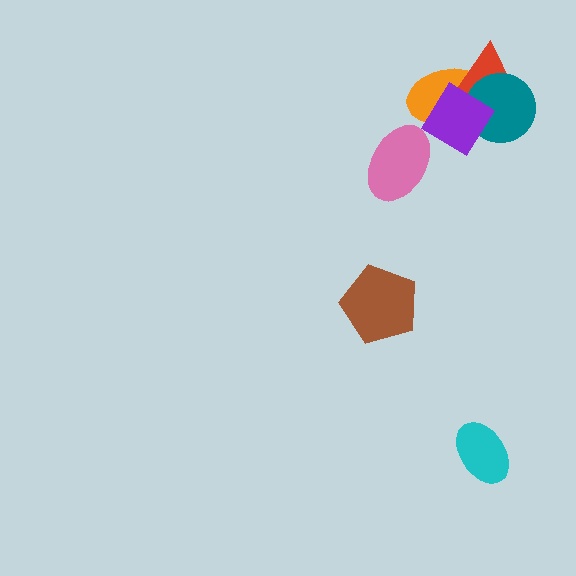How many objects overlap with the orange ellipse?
3 objects overlap with the orange ellipse.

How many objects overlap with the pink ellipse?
0 objects overlap with the pink ellipse.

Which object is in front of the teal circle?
The purple diamond is in front of the teal circle.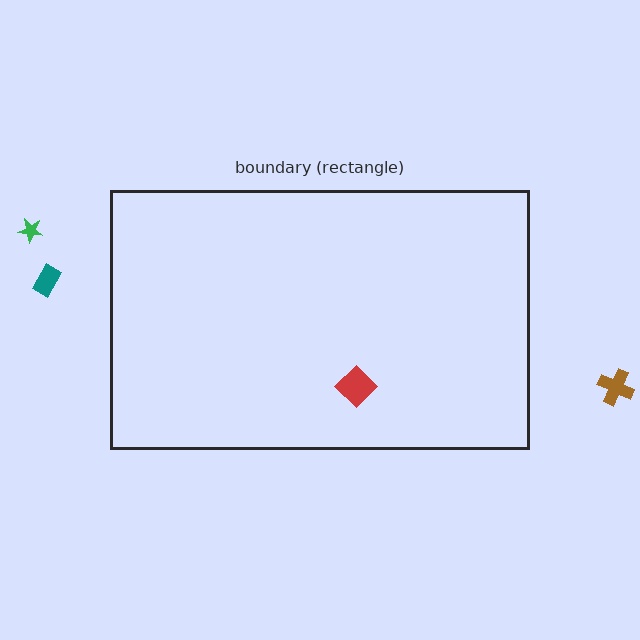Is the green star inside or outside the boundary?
Outside.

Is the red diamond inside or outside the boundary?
Inside.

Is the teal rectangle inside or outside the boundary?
Outside.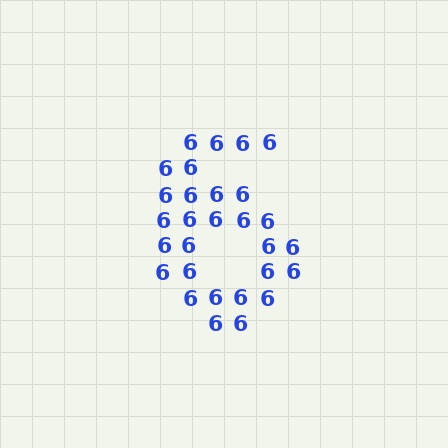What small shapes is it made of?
It is made of small digit 6's.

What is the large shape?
The large shape is the digit 6.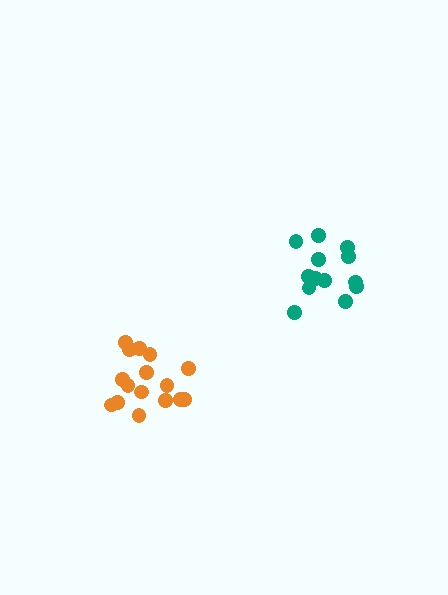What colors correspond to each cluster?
The clusters are colored: teal, orange.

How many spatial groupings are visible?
There are 2 spatial groupings.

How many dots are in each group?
Group 1: 13 dots, Group 2: 16 dots (29 total).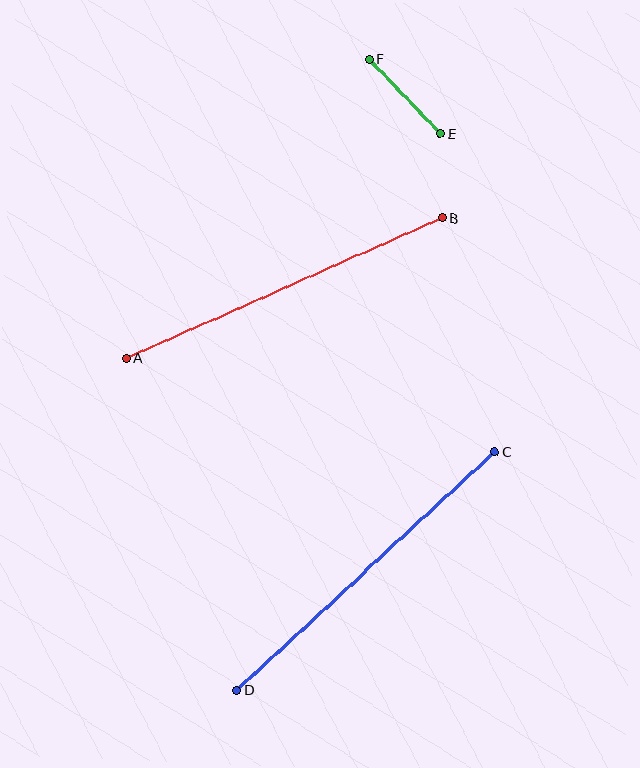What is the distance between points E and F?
The distance is approximately 103 pixels.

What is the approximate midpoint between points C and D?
The midpoint is at approximately (366, 571) pixels.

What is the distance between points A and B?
The distance is approximately 346 pixels.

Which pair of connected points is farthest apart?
Points C and D are farthest apart.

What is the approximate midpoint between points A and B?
The midpoint is at approximately (284, 288) pixels.